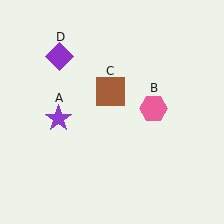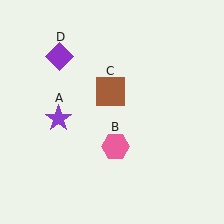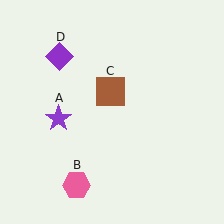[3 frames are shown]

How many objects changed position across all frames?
1 object changed position: pink hexagon (object B).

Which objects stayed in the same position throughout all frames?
Purple star (object A) and brown square (object C) and purple diamond (object D) remained stationary.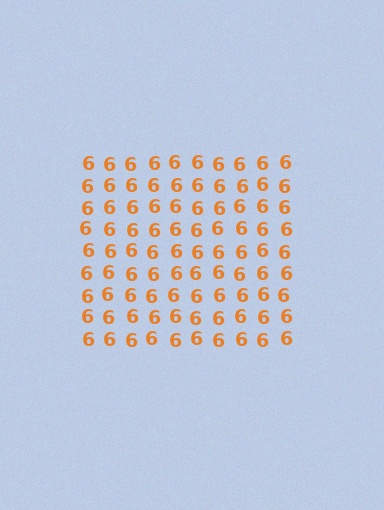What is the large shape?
The large shape is a square.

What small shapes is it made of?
It is made of small digit 6's.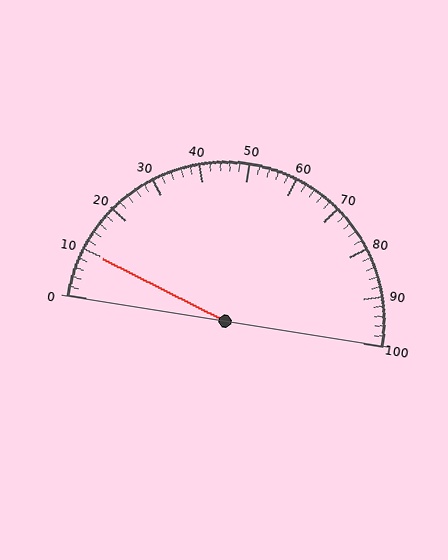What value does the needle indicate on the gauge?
The needle indicates approximately 10.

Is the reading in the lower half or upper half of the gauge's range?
The reading is in the lower half of the range (0 to 100).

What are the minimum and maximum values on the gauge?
The gauge ranges from 0 to 100.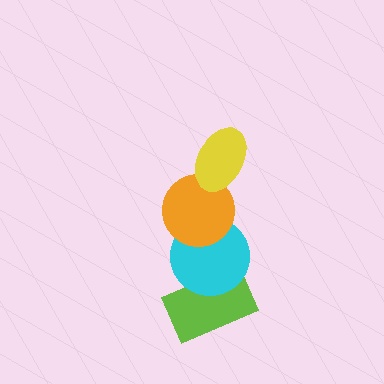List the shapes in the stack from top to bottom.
From top to bottom: the yellow ellipse, the orange circle, the cyan circle, the lime rectangle.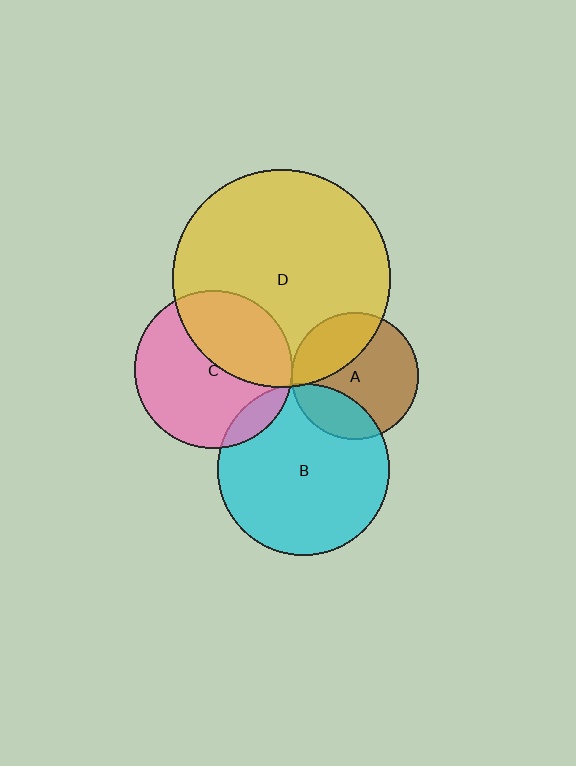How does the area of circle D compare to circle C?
Approximately 1.9 times.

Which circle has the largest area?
Circle D (yellow).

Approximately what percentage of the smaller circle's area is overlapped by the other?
Approximately 40%.